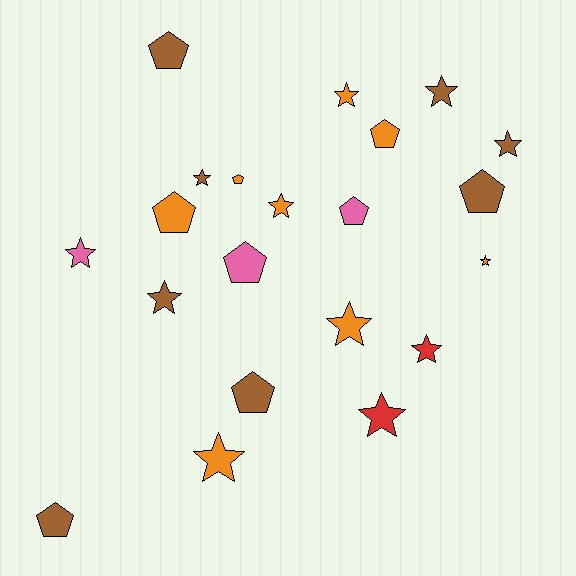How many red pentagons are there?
There are no red pentagons.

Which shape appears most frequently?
Star, with 12 objects.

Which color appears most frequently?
Brown, with 8 objects.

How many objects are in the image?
There are 21 objects.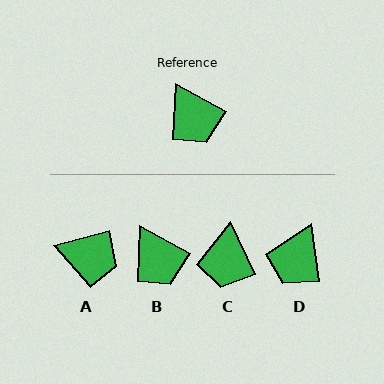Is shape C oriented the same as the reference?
No, it is off by about 36 degrees.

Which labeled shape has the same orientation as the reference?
B.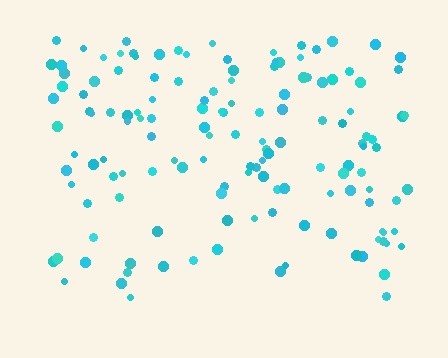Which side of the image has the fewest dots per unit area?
The bottom.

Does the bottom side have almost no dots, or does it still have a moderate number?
Still a moderate number, just noticeably fewer than the top.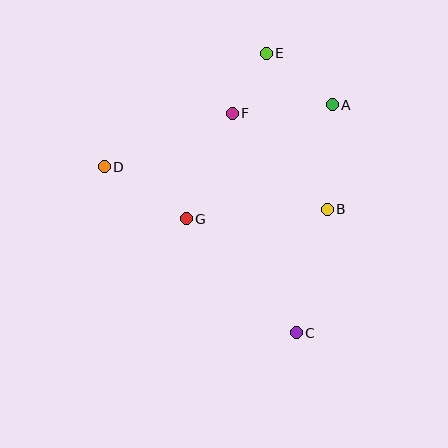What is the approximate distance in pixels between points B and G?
The distance between B and G is approximately 141 pixels.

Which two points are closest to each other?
Points E and F are closest to each other.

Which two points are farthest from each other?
Points C and E are farthest from each other.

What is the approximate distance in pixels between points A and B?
The distance between A and B is approximately 104 pixels.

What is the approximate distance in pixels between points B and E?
The distance between B and E is approximately 167 pixels.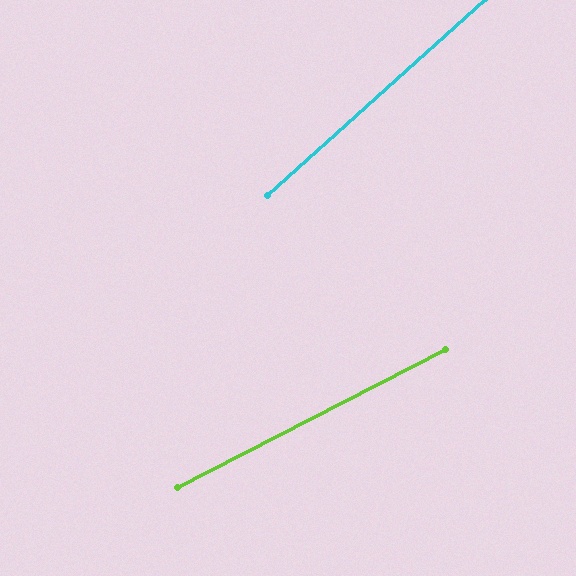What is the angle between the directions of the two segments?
Approximately 15 degrees.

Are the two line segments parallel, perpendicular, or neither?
Neither parallel nor perpendicular — they differ by about 15°.